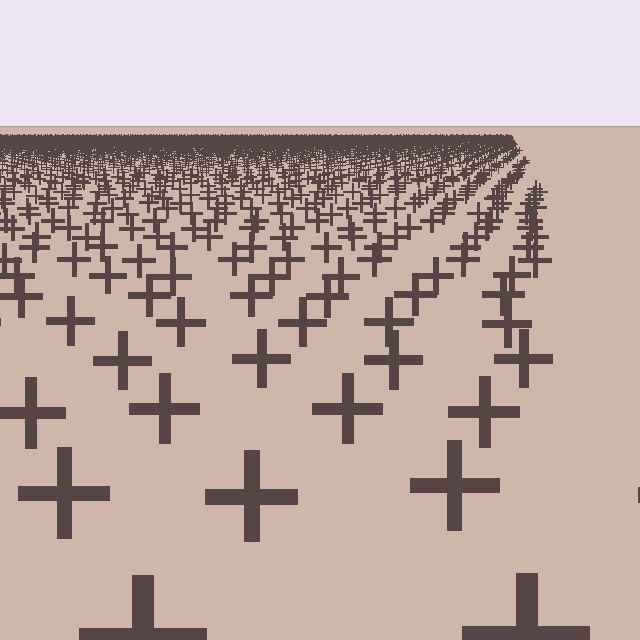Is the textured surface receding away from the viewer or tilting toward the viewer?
The surface is receding away from the viewer. Texture elements get smaller and denser toward the top.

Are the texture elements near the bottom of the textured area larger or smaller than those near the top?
Larger. Near the bottom, elements are closer to the viewer and appear at a bigger on-screen size.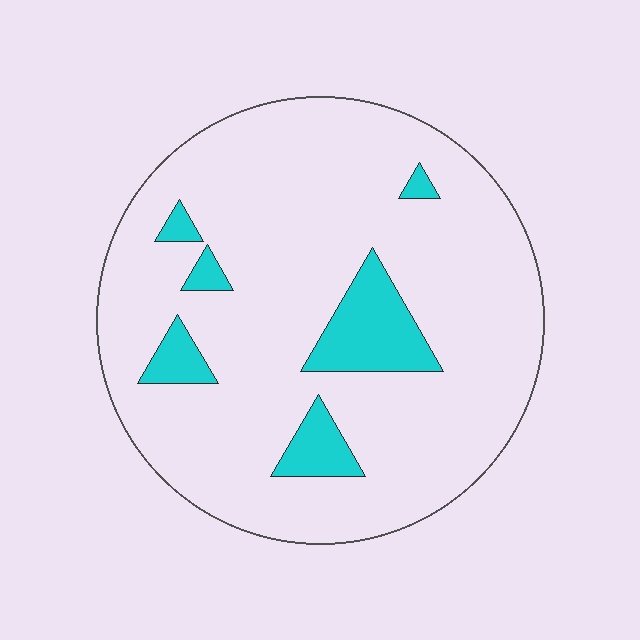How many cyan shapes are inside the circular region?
6.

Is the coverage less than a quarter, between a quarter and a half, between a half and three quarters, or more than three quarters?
Less than a quarter.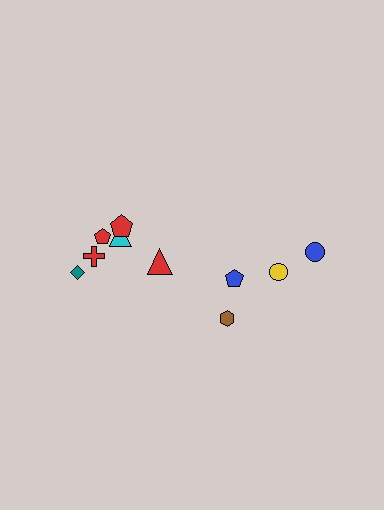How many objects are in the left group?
There are 6 objects.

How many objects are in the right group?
There are 4 objects.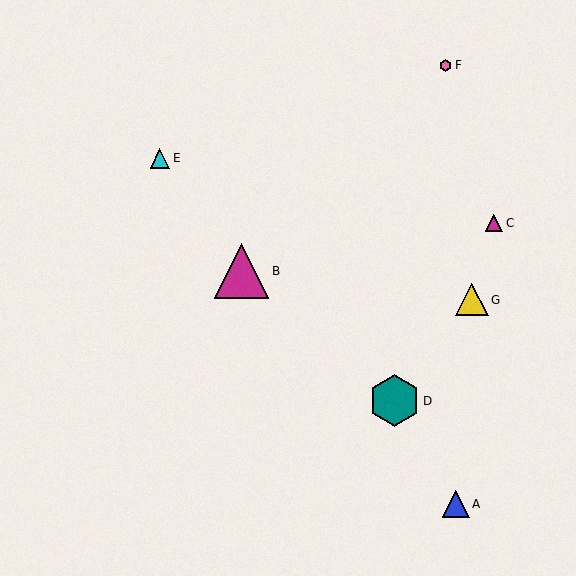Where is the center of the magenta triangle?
The center of the magenta triangle is at (494, 223).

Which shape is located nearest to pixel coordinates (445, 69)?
The pink hexagon (labeled F) at (446, 65) is nearest to that location.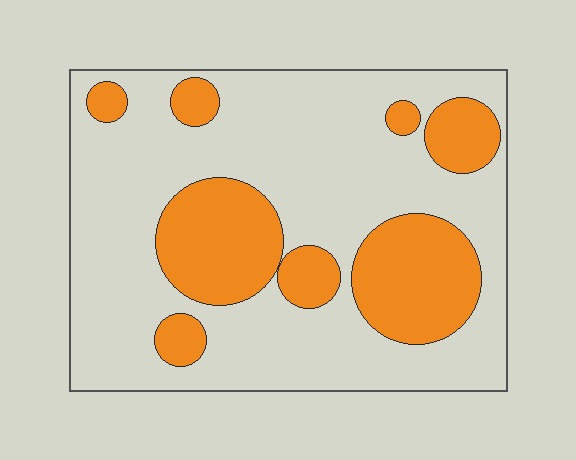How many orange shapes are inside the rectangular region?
8.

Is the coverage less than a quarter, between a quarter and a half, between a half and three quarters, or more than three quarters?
Between a quarter and a half.